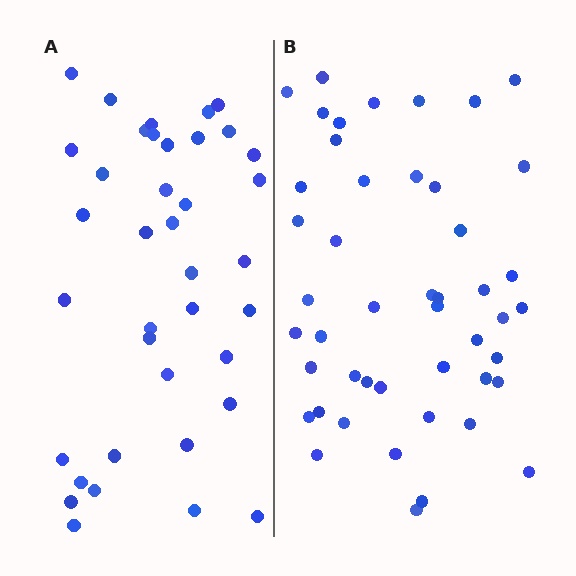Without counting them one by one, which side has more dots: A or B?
Region B (the right region) has more dots.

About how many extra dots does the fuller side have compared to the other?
Region B has roughly 8 or so more dots than region A.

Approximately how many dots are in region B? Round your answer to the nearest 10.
About 50 dots. (The exact count is 47, which rounds to 50.)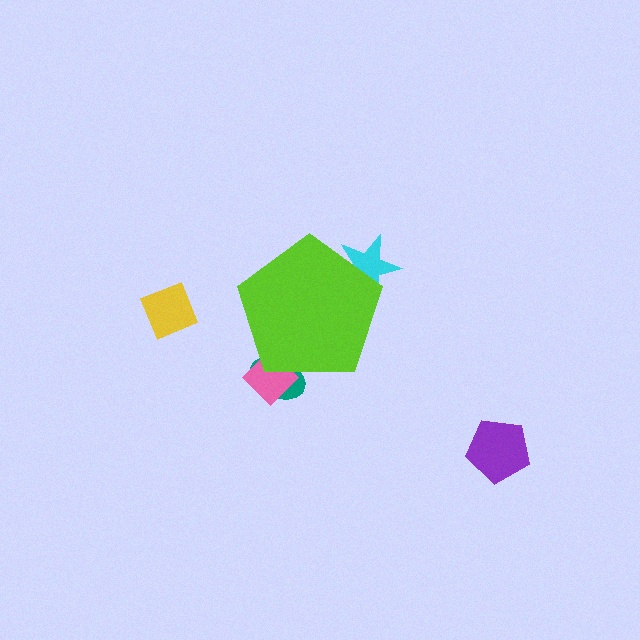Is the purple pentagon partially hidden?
No, the purple pentagon is fully visible.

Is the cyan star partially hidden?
Yes, the cyan star is partially hidden behind the lime pentagon.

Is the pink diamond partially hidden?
Yes, the pink diamond is partially hidden behind the lime pentagon.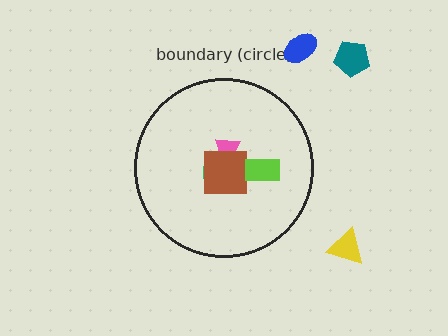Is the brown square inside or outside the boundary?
Inside.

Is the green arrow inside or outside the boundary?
Inside.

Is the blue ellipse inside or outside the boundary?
Outside.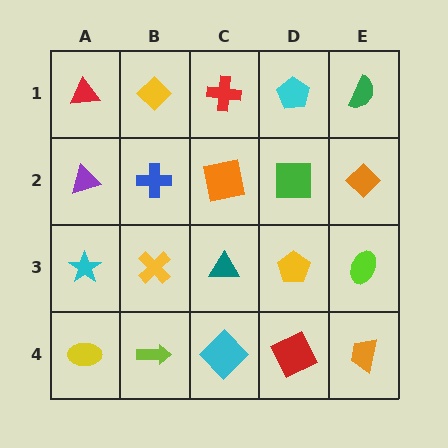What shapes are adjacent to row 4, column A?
A cyan star (row 3, column A), a lime arrow (row 4, column B).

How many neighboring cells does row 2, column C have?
4.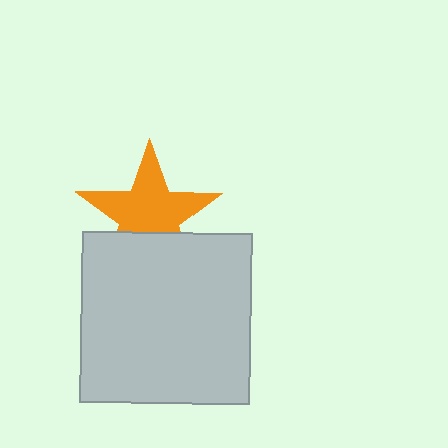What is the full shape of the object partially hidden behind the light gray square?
The partially hidden object is an orange star.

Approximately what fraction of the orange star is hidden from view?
Roughly 31% of the orange star is hidden behind the light gray square.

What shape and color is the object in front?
The object in front is a light gray square.